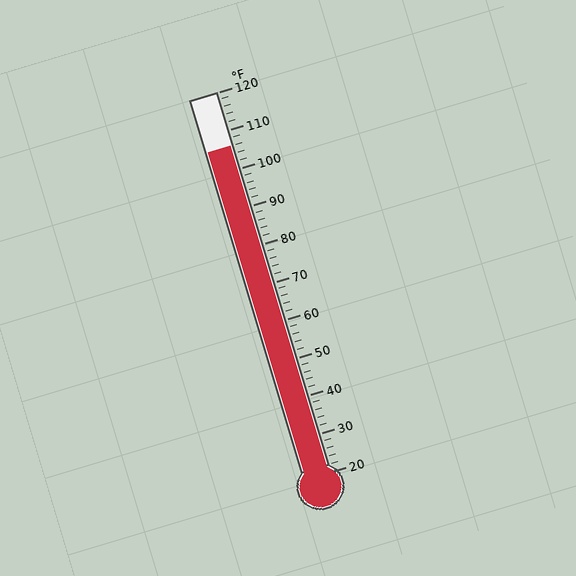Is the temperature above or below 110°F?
The temperature is below 110°F.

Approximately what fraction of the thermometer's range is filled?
The thermometer is filled to approximately 85% of its range.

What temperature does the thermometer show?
The thermometer shows approximately 106°F.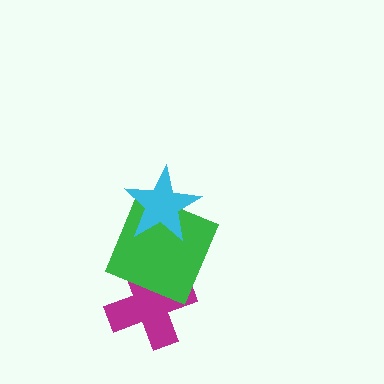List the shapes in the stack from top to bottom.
From top to bottom: the cyan star, the green square, the magenta cross.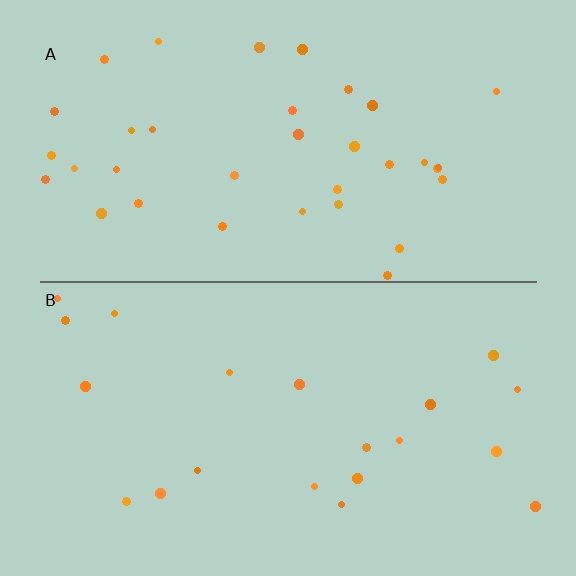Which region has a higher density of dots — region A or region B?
A (the top).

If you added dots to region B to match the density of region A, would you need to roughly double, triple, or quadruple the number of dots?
Approximately double.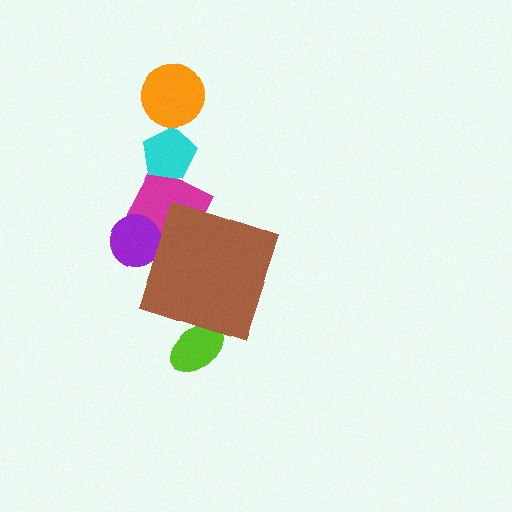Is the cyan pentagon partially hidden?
No, the cyan pentagon is fully visible.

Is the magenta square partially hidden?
Yes, the magenta square is partially hidden behind the brown diamond.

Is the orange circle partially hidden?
No, the orange circle is fully visible.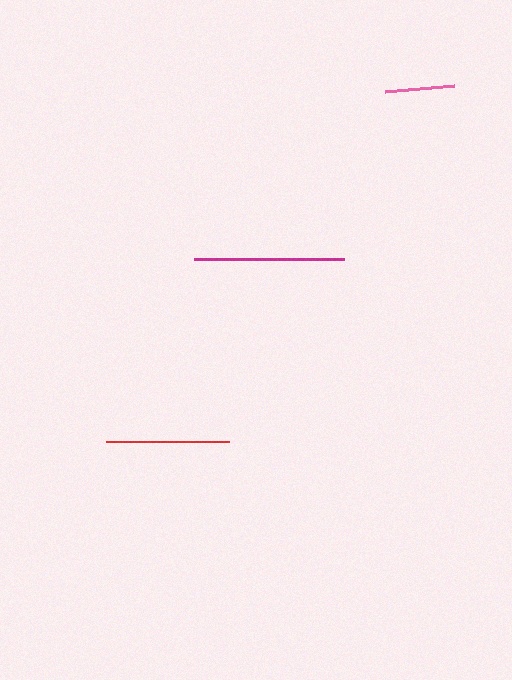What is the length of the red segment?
The red segment is approximately 123 pixels long.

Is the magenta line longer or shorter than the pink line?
The magenta line is longer than the pink line.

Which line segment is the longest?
The magenta line is the longest at approximately 150 pixels.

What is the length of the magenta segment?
The magenta segment is approximately 150 pixels long.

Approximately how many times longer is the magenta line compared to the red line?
The magenta line is approximately 1.2 times the length of the red line.